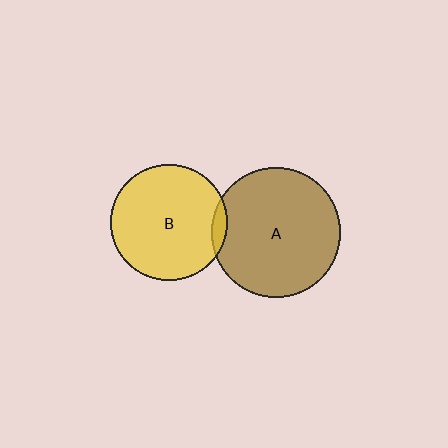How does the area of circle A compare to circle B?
Approximately 1.2 times.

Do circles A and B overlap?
Yes.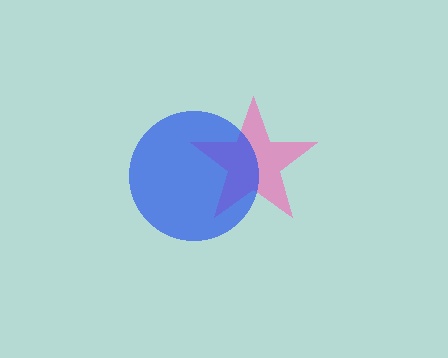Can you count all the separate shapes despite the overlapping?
Yes, there are 2 separate shapes.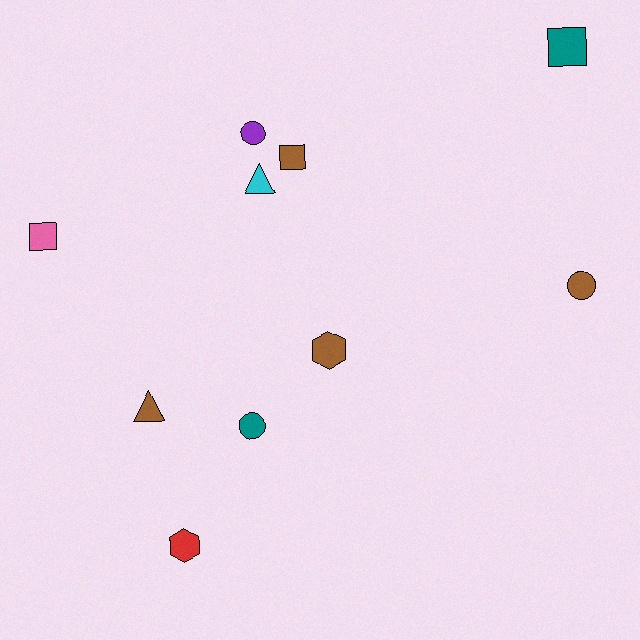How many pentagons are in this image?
There are no pentagons.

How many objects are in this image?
There are 10 objects.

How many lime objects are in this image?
There are no lime objects.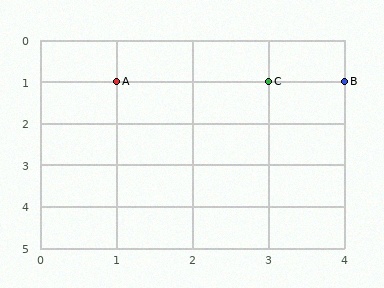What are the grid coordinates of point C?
Point C is at grid coordinates (3, 1).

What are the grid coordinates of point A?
Point A is at grid coordinates (1, 1).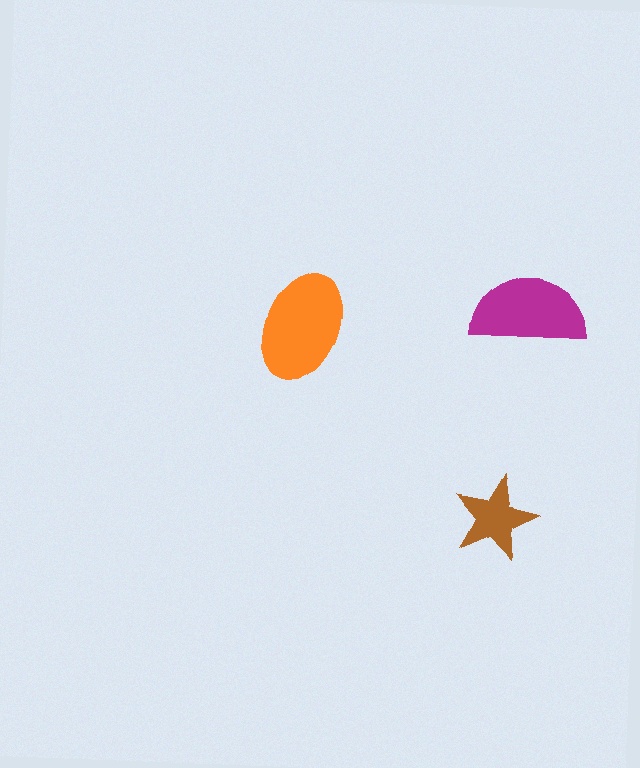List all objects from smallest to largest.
The brown star, the magenta semicircle, the orange ellipse.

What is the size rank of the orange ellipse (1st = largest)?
1st.